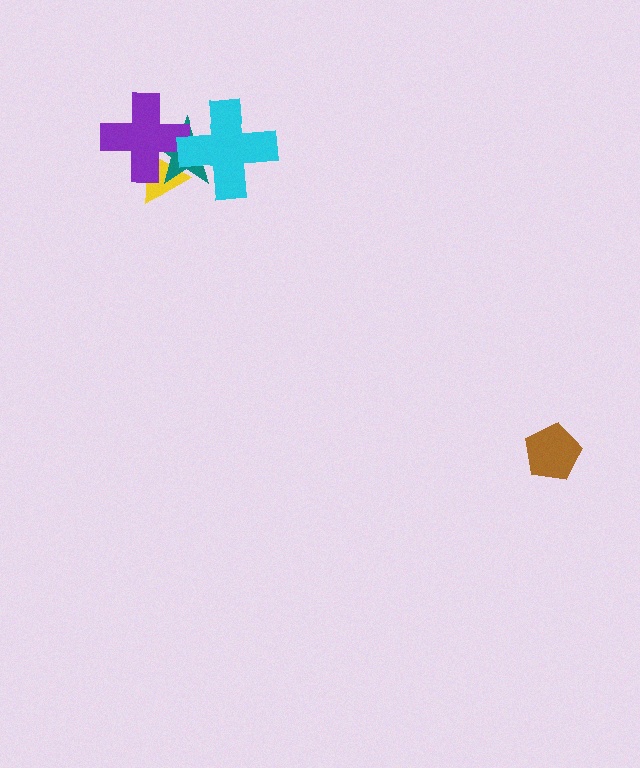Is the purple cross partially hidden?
Yes, it is partially covered by another shape.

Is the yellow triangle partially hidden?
Yes, it is partially covered by another shape.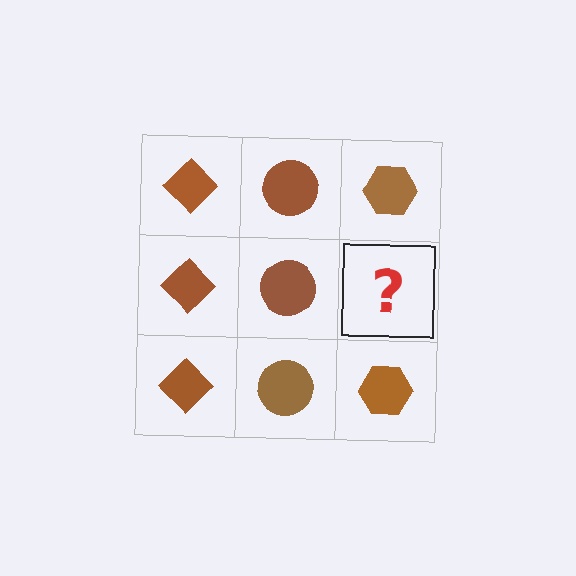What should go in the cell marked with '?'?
The missing cell should contain a brown hexagon.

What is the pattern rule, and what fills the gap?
The rule is that each column has a consistent shape. The gap should be filled with a brown hexagon.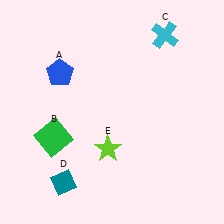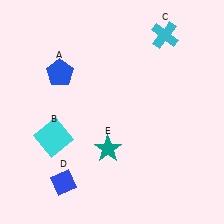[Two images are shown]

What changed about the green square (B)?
In Image 1, B is green. In Image 2, it changed to cyan.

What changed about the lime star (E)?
In Image 1, E is lime. In Image 2, it changed to teal.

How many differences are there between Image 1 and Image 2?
There are 3 differences between the two images.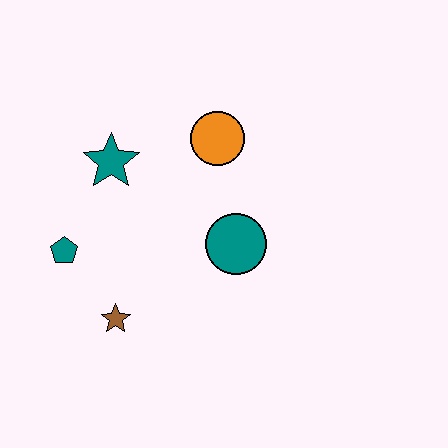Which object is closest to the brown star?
The teal pentagon is closest to the brown star.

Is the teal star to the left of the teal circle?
Yes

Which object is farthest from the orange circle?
The brown star is farthest from the orange circle.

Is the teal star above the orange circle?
No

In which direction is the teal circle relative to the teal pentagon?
The teal circle is to the right of the teal pentagon.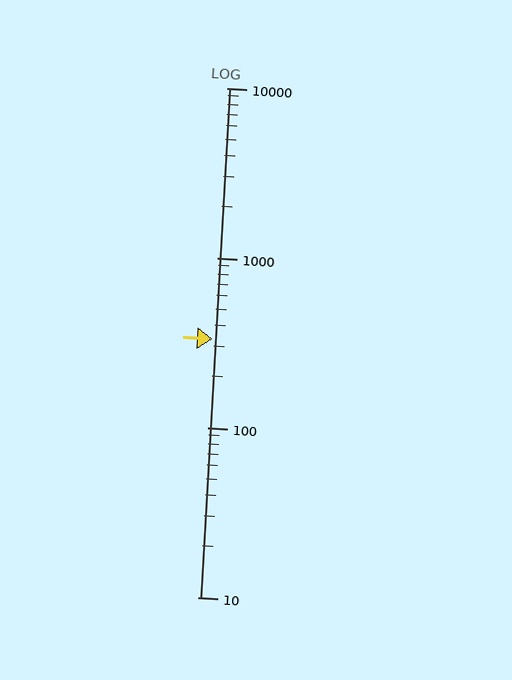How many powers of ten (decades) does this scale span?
The scale spans 3 decades, from 10 to 10000.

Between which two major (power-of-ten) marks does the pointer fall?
The pointer is between 100 and 1000.